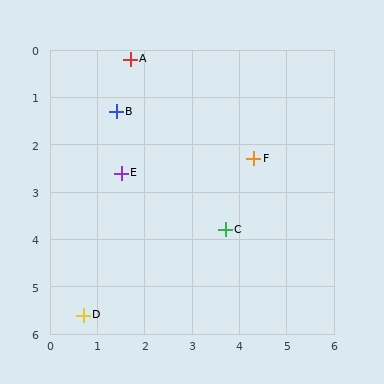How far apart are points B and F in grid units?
Points B and F are about 3.1 grid units apart.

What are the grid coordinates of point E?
Point E is at approximately (1.5, 2.6).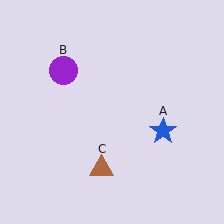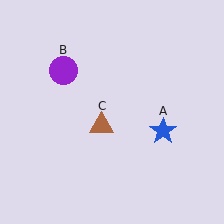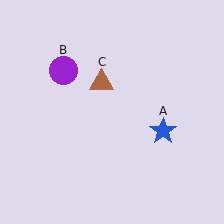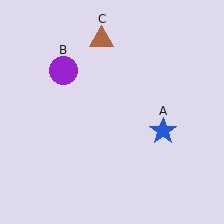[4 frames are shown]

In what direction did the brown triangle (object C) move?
The brown triangle (object C) moved up.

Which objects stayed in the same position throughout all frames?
Blue star (object A) and purple circle (object B) remained stationary.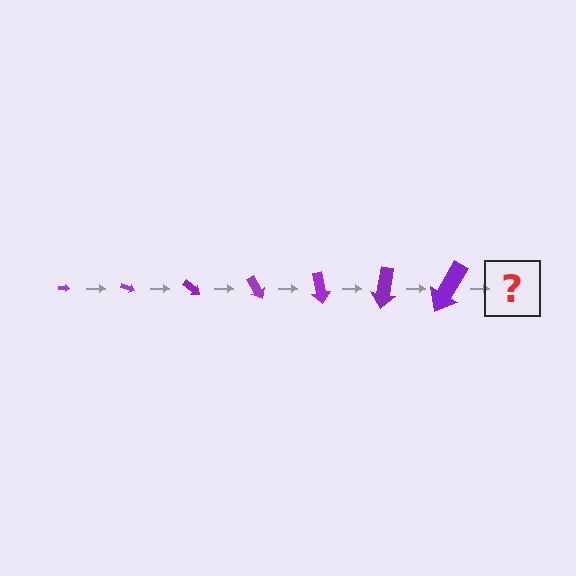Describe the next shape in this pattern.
It should be an arrow, larger than the previous one and rotated 140 degrees from the start.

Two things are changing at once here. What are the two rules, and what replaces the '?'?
The two rules are that the arrow grows larger each step and it rotates 20 degrees each step. The '?' should be an arrow, larger than the previous one and rotated 140 degrees from the start.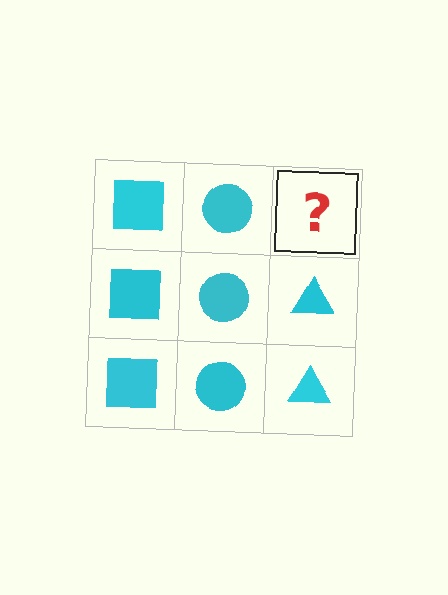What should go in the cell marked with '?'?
The missing cell should contain a cyan triangle.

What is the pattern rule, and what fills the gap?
The rule is that each column has a consistent shape. The gap should be filled with a cyan triangle.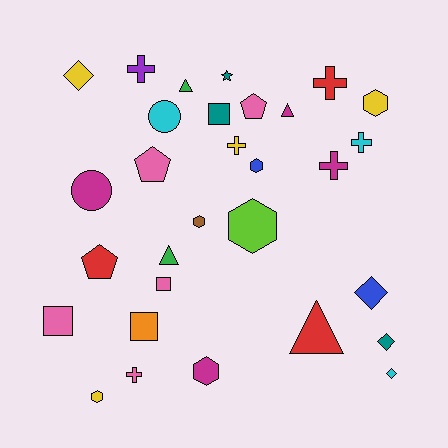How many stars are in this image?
There is 1 star.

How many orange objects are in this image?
There is 1 orange object.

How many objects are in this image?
There are 30 objects.